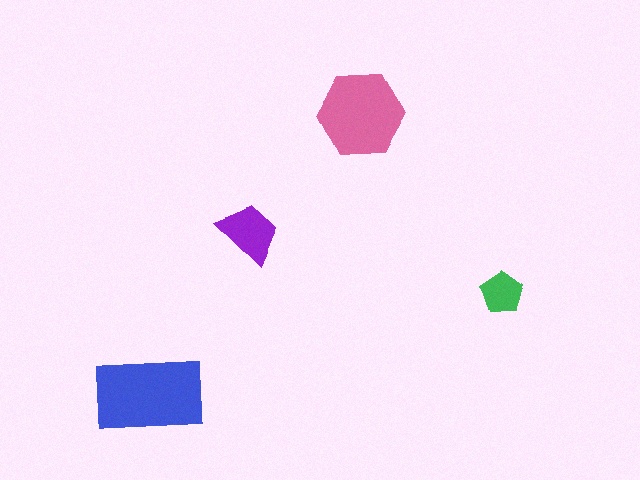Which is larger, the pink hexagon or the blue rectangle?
The blue rectangle.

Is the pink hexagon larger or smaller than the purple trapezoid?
Larger.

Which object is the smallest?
The green pentagon.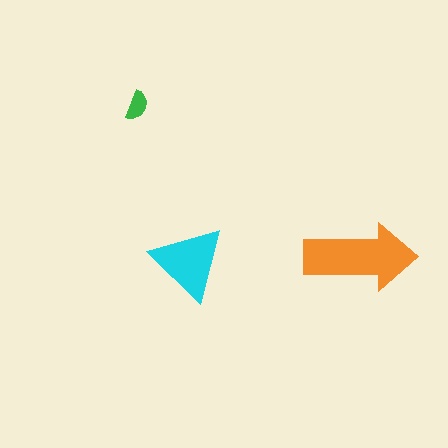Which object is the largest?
The orange arrow.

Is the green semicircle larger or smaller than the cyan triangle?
Smaller.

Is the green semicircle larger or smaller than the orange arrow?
Smaller.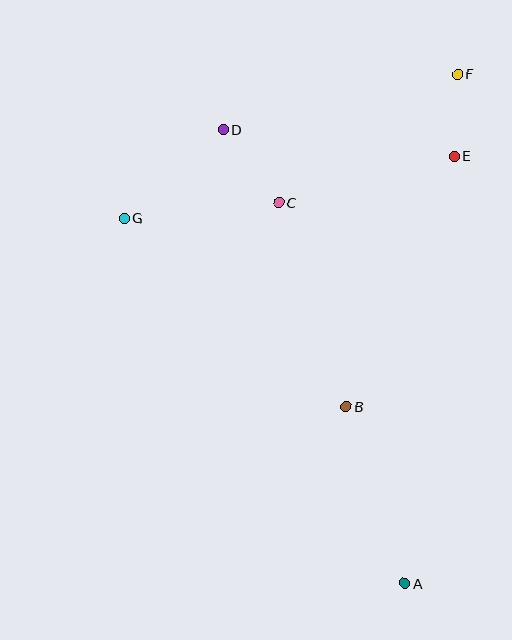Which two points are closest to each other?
Points E and F are closest to each other.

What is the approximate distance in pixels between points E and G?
The distance between E and G is approximately 336 pixels.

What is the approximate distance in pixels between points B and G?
The distance between B and G is approximately 291 pixels.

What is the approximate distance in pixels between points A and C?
The distance between A and C is approximately 401 pixels.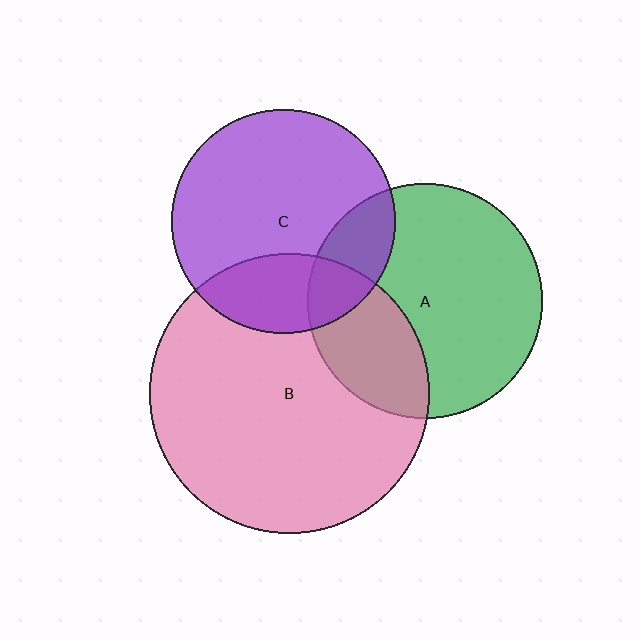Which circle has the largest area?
Circle B (pink).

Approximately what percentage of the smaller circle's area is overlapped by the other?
Approximately 25%.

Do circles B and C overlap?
Yes.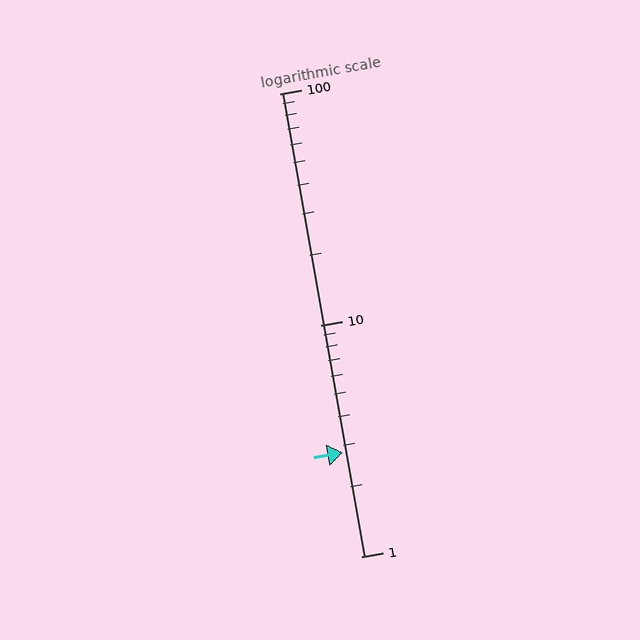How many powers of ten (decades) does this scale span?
The scale spans 2 decades, from 1 to 100.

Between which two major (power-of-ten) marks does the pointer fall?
The pointer is between 1 and 10.